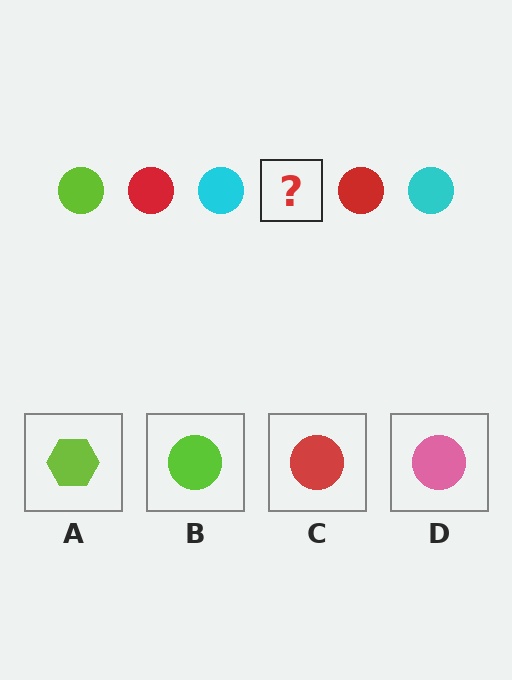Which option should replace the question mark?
Option B.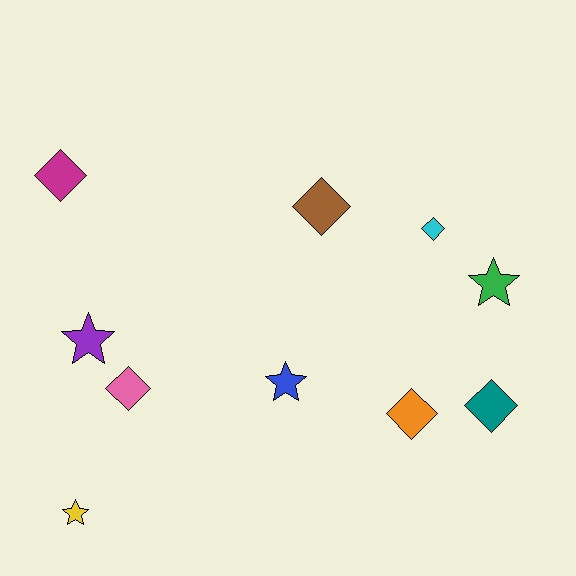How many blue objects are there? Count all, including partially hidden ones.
There is 1 blue object.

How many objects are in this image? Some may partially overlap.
There are 10 objects.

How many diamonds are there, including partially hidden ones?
There are 6 diamonds.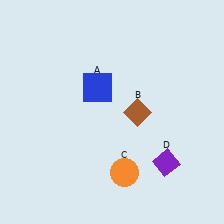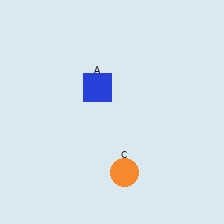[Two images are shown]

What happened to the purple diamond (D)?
The purple diamond (D) was removed in Image 2. It was in the bottom-right area of Image 1.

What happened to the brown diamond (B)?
The brown diamond (B) was removed in Image 2. It was in the bottom-right area of Image 1.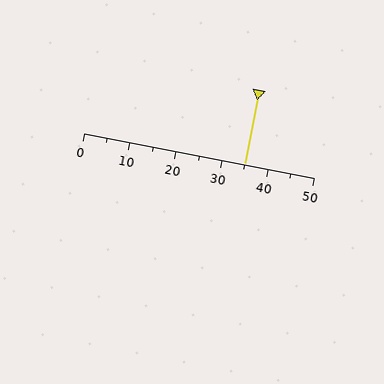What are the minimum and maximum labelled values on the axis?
The axis runs from 0 to 50.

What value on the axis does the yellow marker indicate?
The marker indicates approximately 35.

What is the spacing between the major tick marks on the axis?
The major ticks are spaced 10 apart.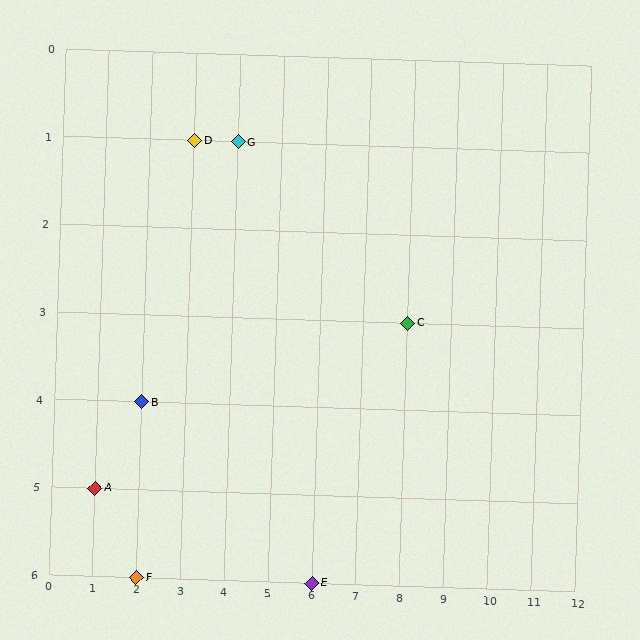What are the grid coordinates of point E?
Point E is at grid coordinates (6, 6).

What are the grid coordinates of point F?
Point F is at grid coordinates (2, 6).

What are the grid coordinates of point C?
Point C is at grid coordinates (8, 3).